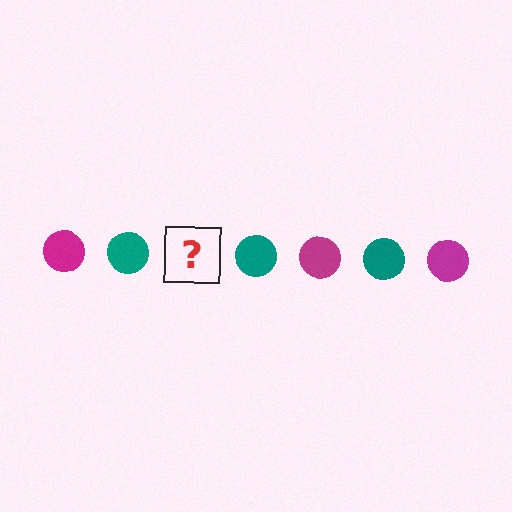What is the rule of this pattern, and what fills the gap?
The rule is that the pattern cycles through magenta, teal circles. The gap should be filled with a magenta circle.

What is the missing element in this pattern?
The missing element is a magenta circle.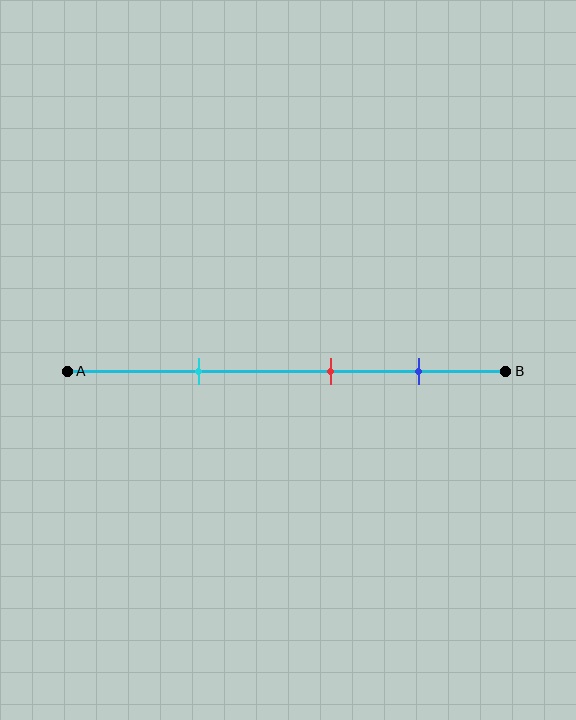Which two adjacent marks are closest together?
The red and blue marks are the closest adjacent pair.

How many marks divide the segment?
There are 3 marks dividing the segment.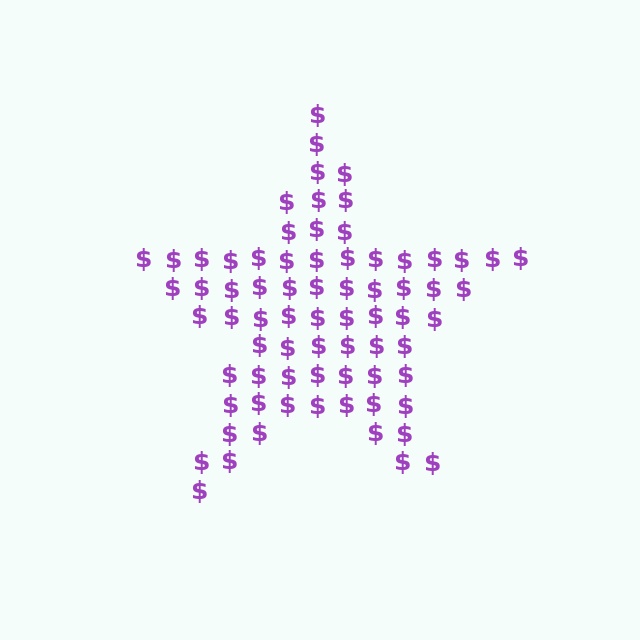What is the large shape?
The large shape is a star.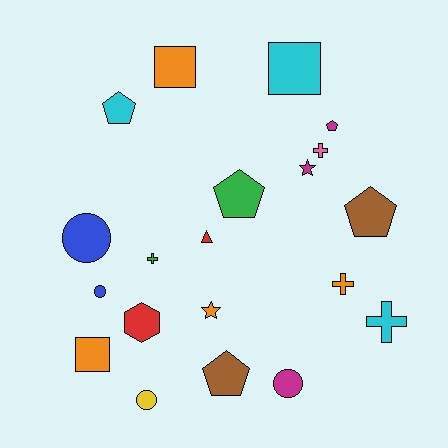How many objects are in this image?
There are 20 objects.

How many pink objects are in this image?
There is 1 pink object.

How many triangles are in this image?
There is 1 triangle.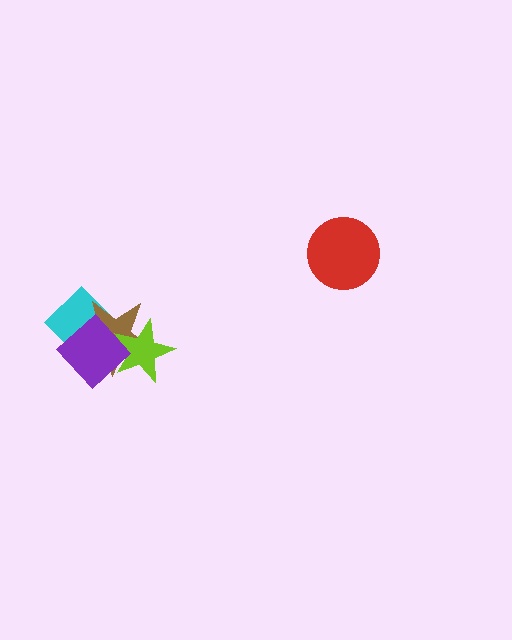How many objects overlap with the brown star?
3 objects overlap with the brown star.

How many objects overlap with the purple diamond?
3 objects overlap with the purple diamond.